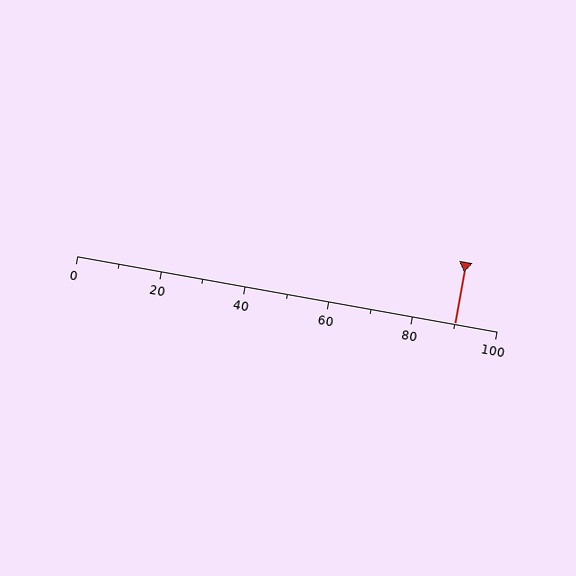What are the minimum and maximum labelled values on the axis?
The axis runs from 0 to 100.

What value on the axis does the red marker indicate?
The marker indicates approximately 90.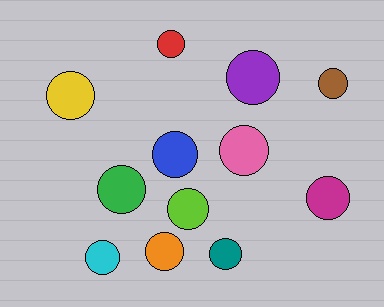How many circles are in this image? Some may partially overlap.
There are 12 circles.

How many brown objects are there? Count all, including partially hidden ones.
There is 1 brown object.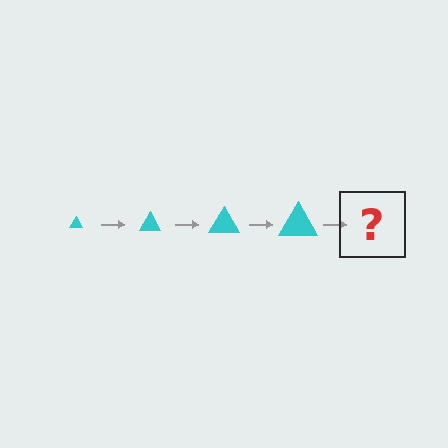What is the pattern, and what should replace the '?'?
The pattern is that the triangle gets progressively larger each step. The '?' should be a cyan triangle, larger than the previous one.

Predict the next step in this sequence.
The next step is a cyan triangle, larger than the previous one.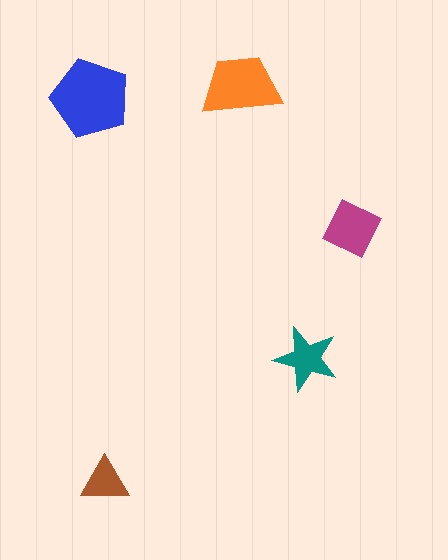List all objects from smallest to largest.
The brown triangle, the teal star, the magenta square, the orange trapezoid, the blue pentagon.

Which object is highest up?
The orange trapezoid is topmost.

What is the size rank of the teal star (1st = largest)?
4th.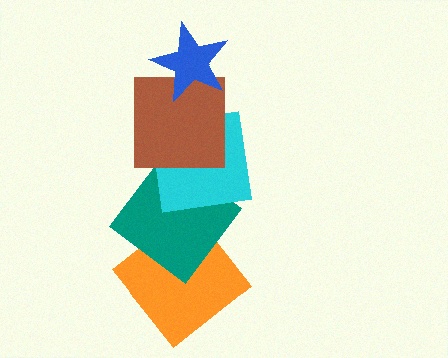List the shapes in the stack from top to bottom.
From top to bottom: the blue star, the brown square, the cyan square, the teal diamond, the orange diamond.